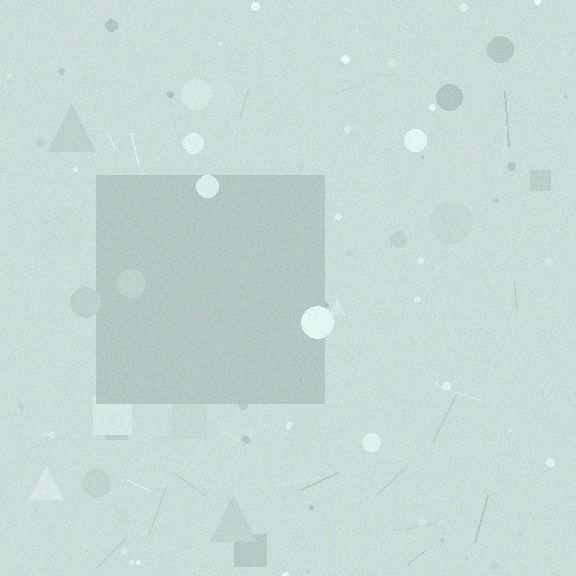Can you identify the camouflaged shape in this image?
The camouflaged shape is a square.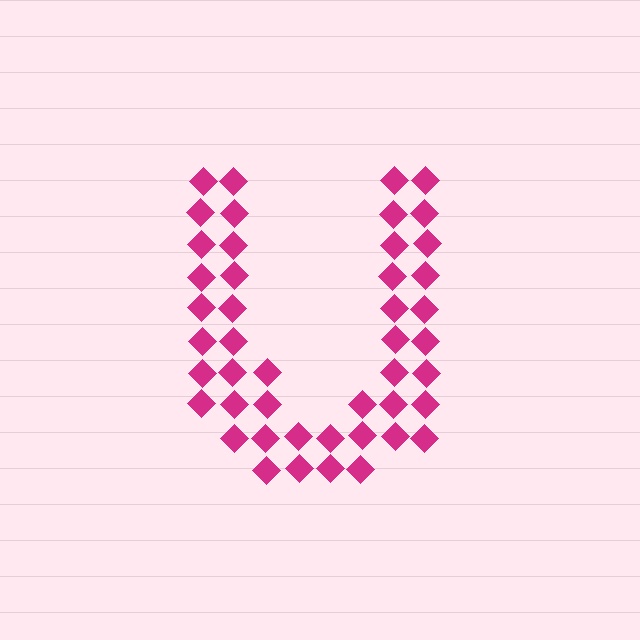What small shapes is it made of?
It is made of small diamonds.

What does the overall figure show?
The overall figure shows the letter U.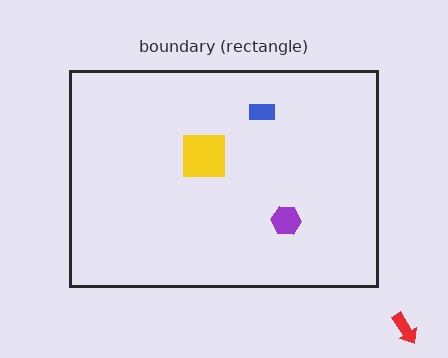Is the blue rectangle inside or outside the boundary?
Inside.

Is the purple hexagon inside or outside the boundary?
Inside.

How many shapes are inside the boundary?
3 inside, 1 outside.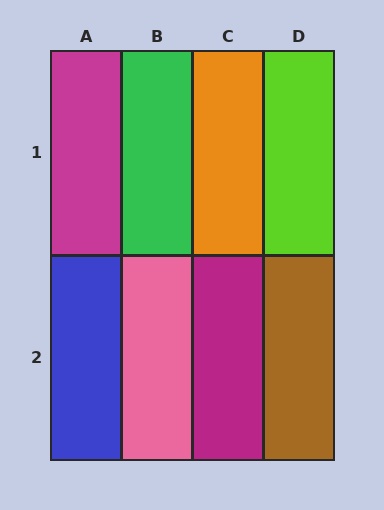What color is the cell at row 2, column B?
Pink.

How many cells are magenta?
2 cells are magenta.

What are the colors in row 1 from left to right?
Magenta, green, orange, lime.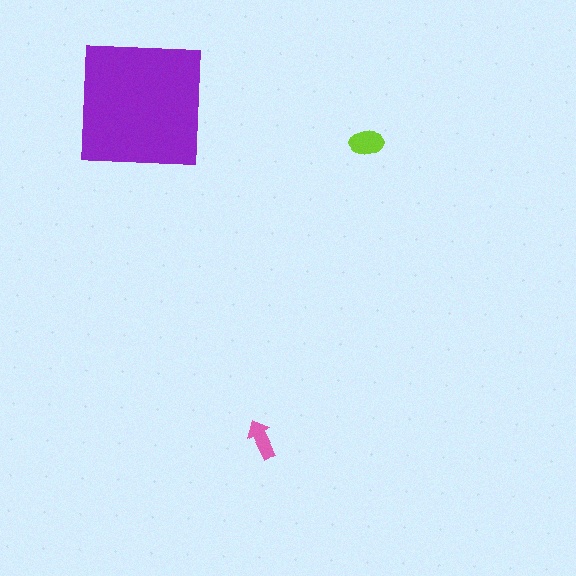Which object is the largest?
The purple square.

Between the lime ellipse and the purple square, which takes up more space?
The purple square.